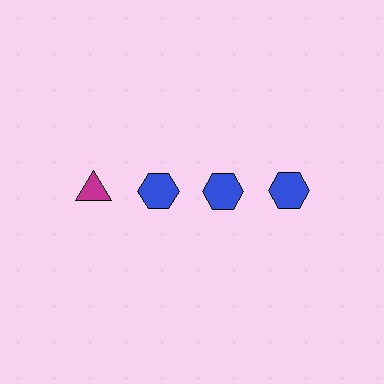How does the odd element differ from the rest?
It differs in both color (magenta instead of blue) and shape (triangle instead of hexagon).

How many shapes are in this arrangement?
There are 4 shapes arranged in a grid pattern.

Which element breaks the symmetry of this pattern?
The magenta triangle in the top row, leftmost column breaks the symmetry. All other shapes are blue hexagons.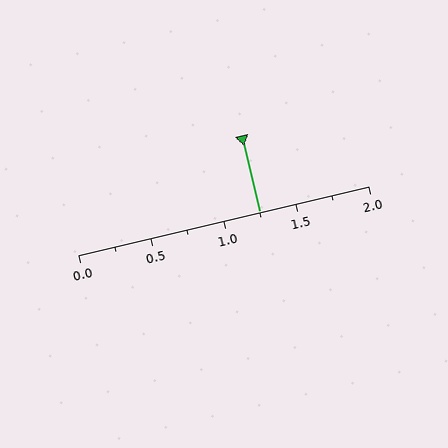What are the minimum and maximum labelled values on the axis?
The axis runs from 0.0 to 2.0.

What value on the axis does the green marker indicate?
The marker indicates approximately 1.25.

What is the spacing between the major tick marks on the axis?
The major ticks are spaced 0.5 apart.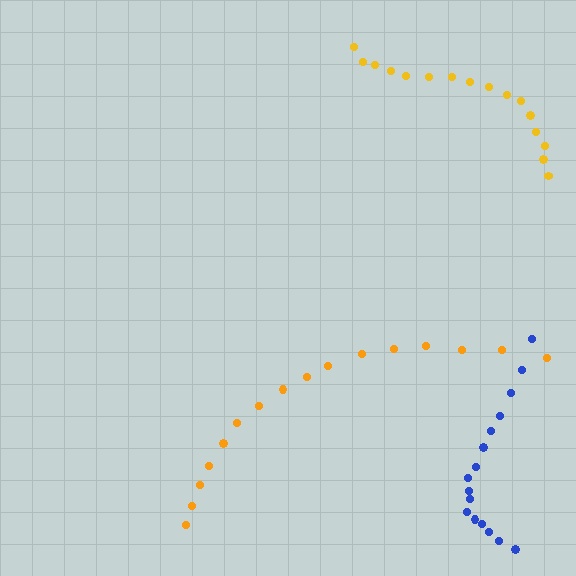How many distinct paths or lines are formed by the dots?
There are 3 distinct paths.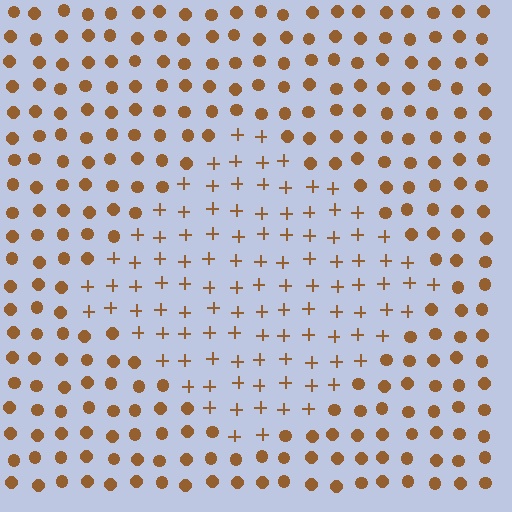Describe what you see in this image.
The image is filled with small brown elements arranged in a uniform grid. A diamond-shaped region contains plus signs, while the surrounding area contains circles. The boundary is defined purely by the change in element shape.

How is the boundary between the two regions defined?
The boundary is defined by a change in element shape: plus signs inside vs. circles outside. All elements share the same color and spacing.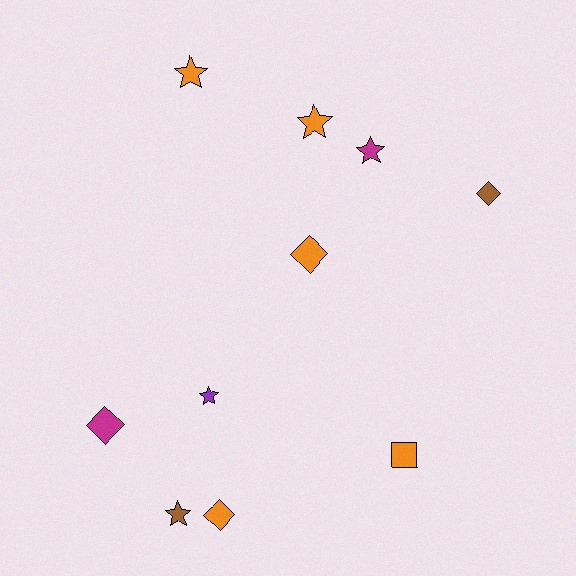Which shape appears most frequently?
Star, with 5 objects.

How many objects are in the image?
There are 10 objects.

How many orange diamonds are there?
There are 2 orange diamonds.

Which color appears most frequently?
Orange, with 5 objects.